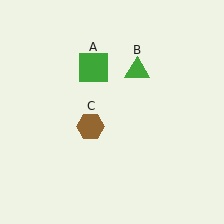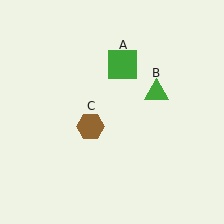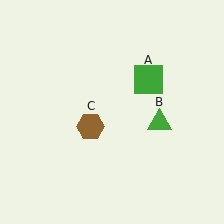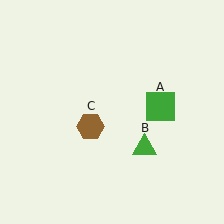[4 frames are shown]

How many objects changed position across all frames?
2 objects changed position: green square (object A), green triangle (object B).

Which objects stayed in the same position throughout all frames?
Brown hexagon (object C) remained stationary.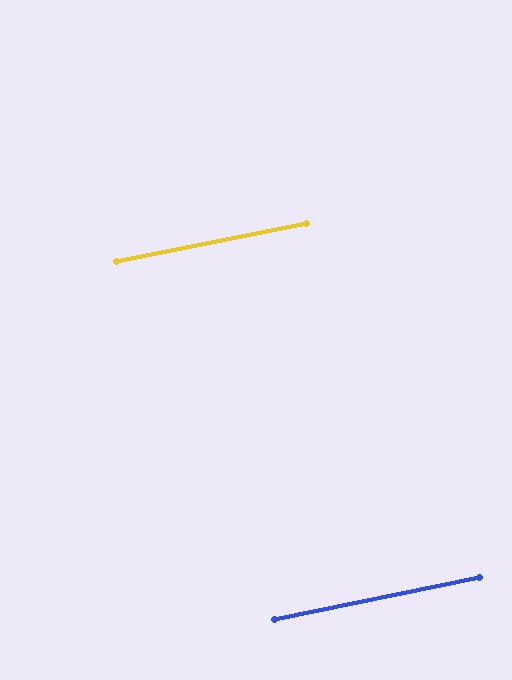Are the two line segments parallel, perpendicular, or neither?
Parallel — their directions differ by only 0.4°.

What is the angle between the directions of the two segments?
Approximately 0 degrees.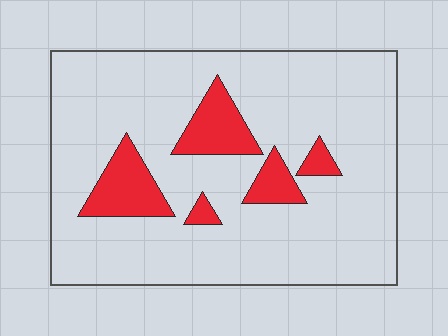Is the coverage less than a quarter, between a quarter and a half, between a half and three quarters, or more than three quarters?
Less than a quarter.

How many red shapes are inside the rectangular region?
5.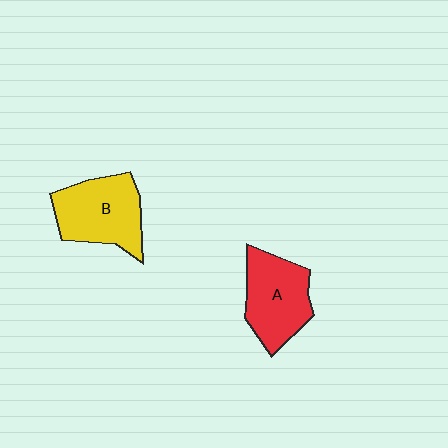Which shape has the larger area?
Shape B (yellow).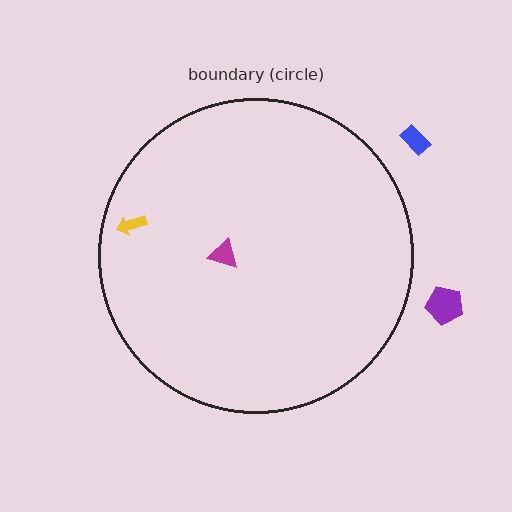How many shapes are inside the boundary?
2 inside, 2 outside.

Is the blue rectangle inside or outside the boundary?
Outside.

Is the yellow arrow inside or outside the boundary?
Inside.